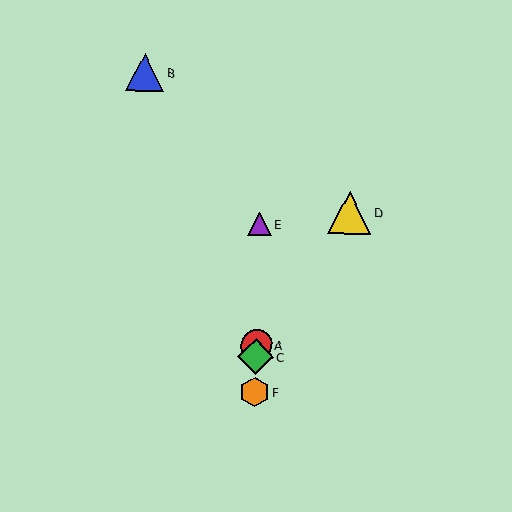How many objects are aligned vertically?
4 objects (A, C, E, F) are aligned vertically.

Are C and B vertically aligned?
No, C is at x≈256 and B is at x≈145.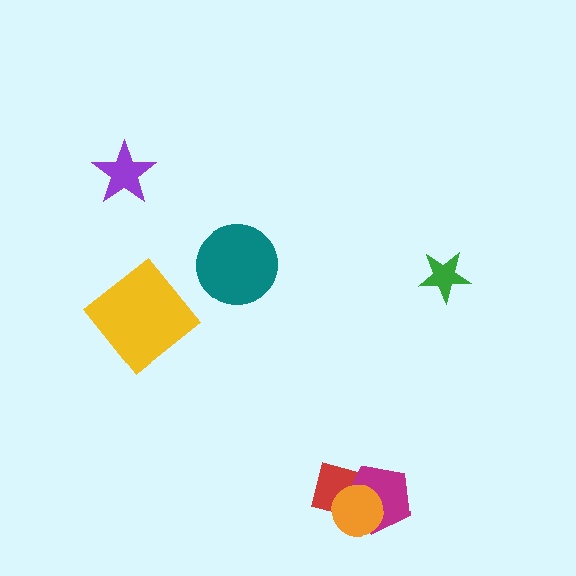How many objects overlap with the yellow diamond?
0 objects overlap with the yellow diamond.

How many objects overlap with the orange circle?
2 objects overlap with the orange circle.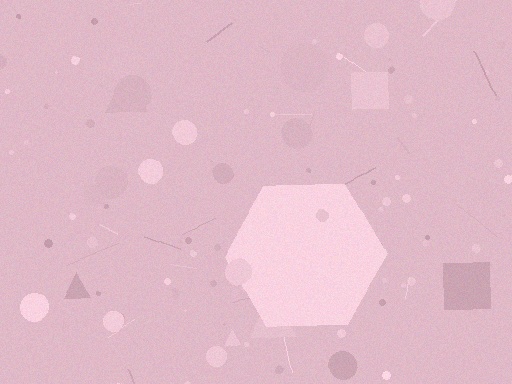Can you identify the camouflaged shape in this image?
The camouflaged shape is a hexagon.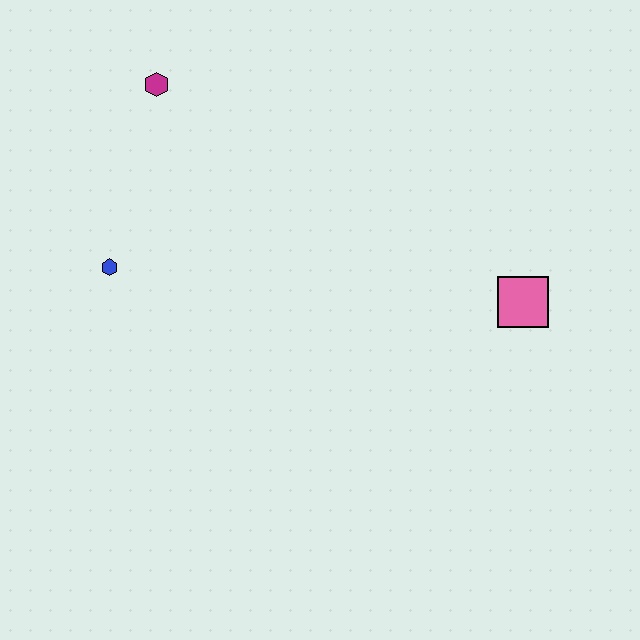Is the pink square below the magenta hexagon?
Yes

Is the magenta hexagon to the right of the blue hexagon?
Yes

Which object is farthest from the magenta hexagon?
The pink square is farthest from the magenta hexagon.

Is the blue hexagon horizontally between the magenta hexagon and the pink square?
No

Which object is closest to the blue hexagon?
The magenta hexagon is closest to the blue hexagon.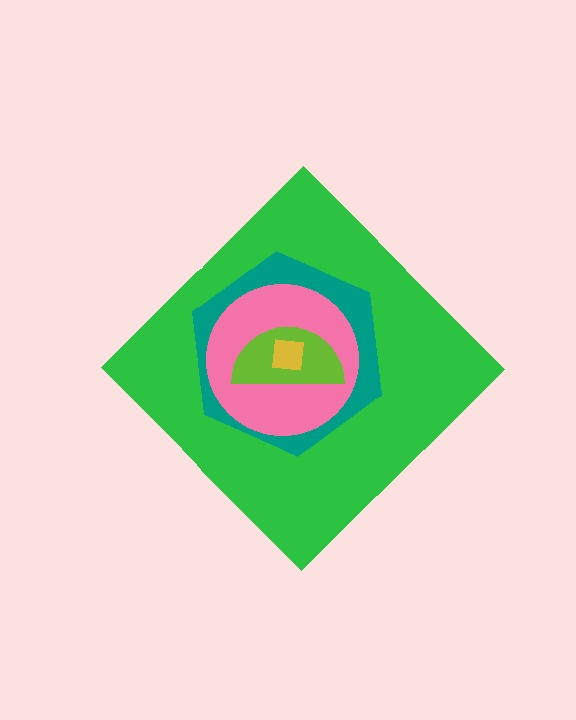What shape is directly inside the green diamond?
The teal hexagon.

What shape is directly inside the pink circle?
The lime semicircle.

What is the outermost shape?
The green diamond.